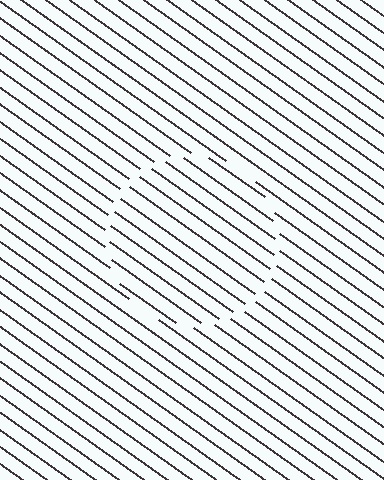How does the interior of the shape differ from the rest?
The interior of the shape contains the same grating, shifted by half a period — the contour is defined by the phase discontinuity where line-ends from the inner and outer gratings abut.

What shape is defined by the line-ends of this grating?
An illusory circle. The interior of the shape contains the same grating, shifted by half a period — the contour is defined by the phase discontinuity where line-ends from the inner and outer gratings abut.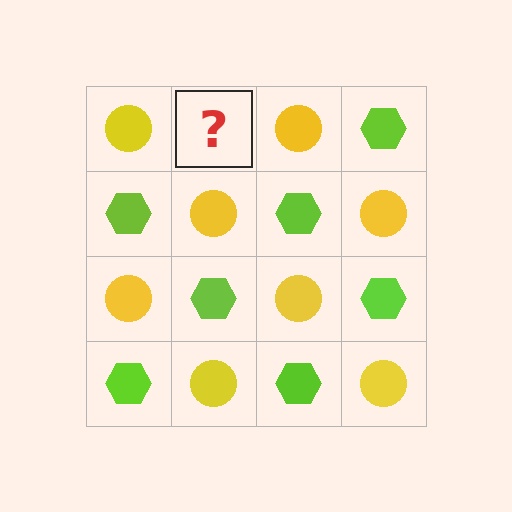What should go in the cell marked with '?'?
The missing cell should contain a lime hexagon.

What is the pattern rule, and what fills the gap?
The rule is that it alternates yellow circle and lime hexagon in a checkerboard pattern. The gap should be filled with a lime hexagon.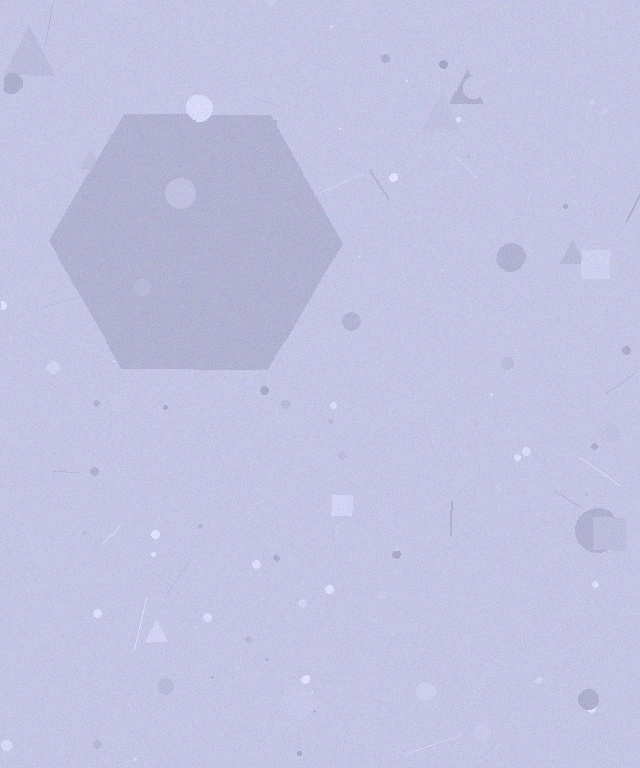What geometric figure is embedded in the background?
A hexagon is embedded in the background.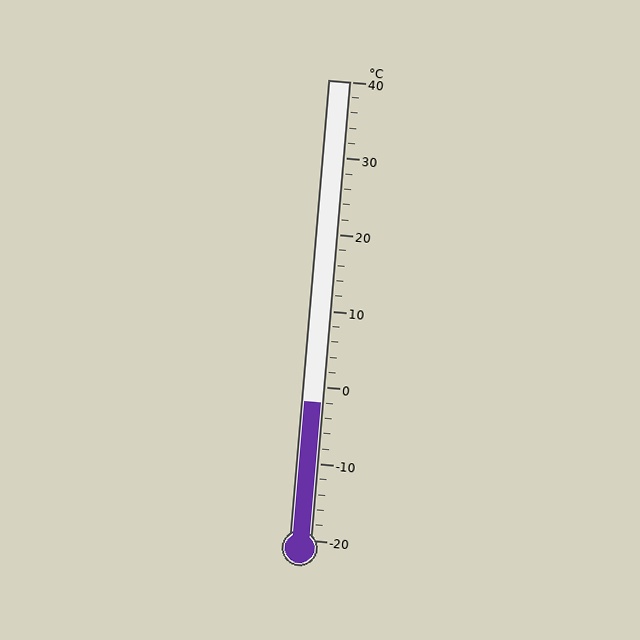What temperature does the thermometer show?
The thermometer shows approximately -2°C.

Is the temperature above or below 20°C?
The temperature is below 20°C.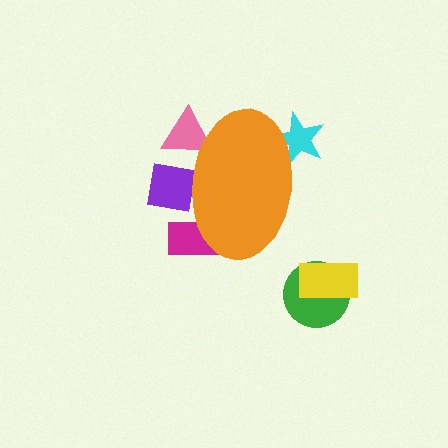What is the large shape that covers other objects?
An orange ellipse.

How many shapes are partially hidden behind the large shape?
4 shapes are partially hidden.